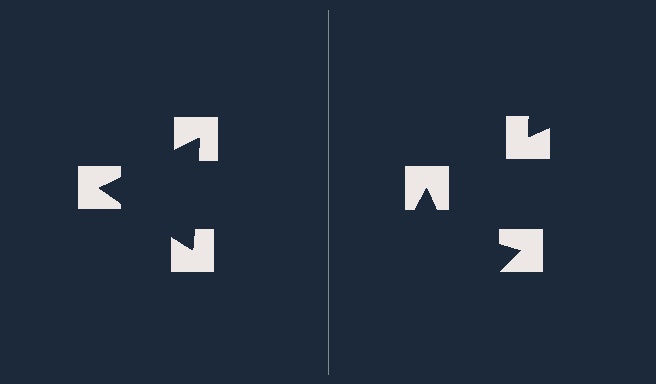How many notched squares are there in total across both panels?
6 — 3 on each side.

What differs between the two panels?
The notched squares are positioned identically on both sides; only the wedge orientations differ. On the left they align to a triangle; on the right they are misaligned.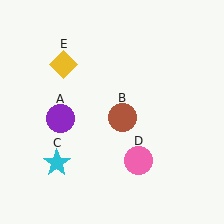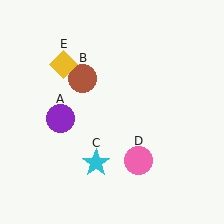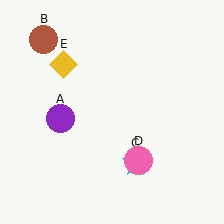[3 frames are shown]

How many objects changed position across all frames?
2 objects changed position: brown circle (object B), cyan star (object C).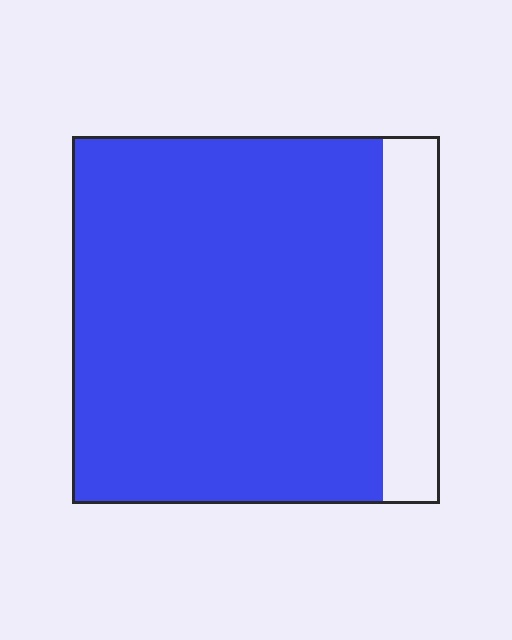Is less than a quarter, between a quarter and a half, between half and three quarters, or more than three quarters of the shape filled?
More than three quarters.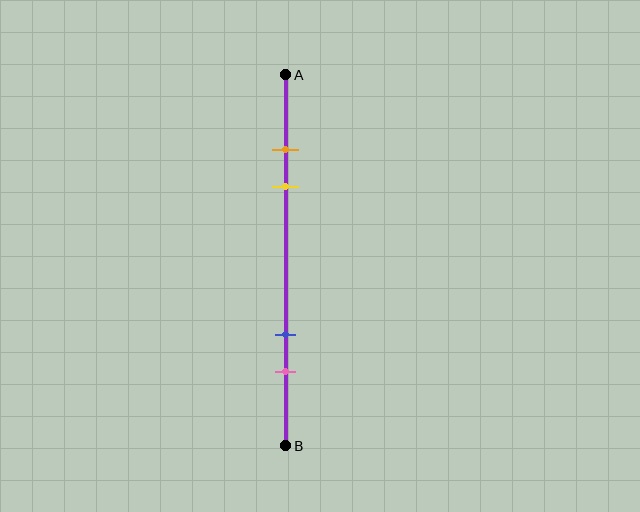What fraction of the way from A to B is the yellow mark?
The yellow mark is approximately 30% (0.3) of the way from A to B.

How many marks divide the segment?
There are 4 marks dividing the segment.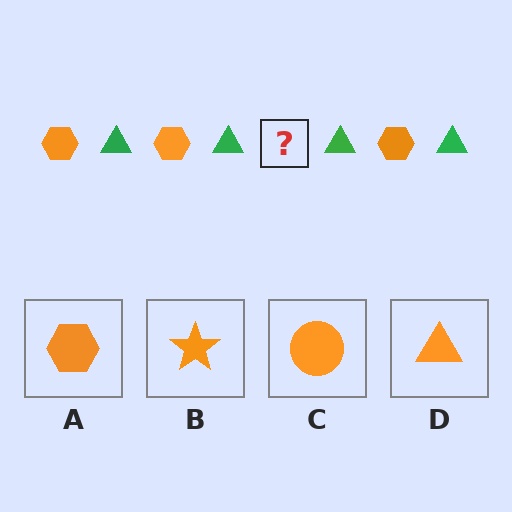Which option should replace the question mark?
Option A.